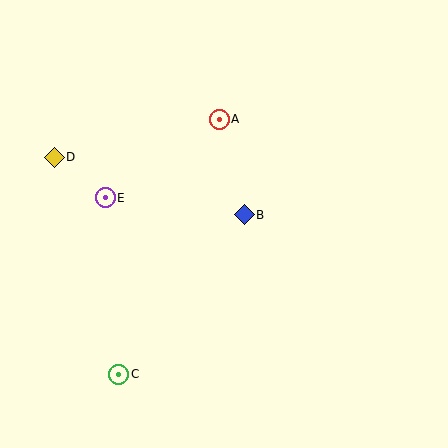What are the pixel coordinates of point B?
Point B is at (244, 215).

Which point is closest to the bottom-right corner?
Point B is closest to the bottom-right corner.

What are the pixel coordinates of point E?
Point E is at (105, 198).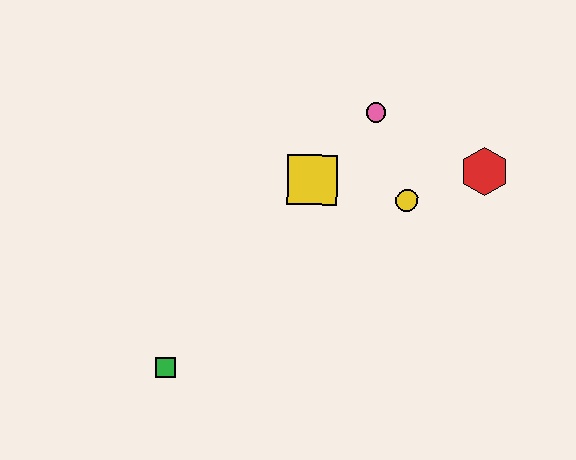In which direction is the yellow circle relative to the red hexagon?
The yellow circle is to the left of the red hexagon.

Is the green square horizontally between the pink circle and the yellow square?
No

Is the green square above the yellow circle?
No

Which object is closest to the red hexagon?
The yellow circle is closest to the red hexagon.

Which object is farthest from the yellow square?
The green square is farthest from the yellow square.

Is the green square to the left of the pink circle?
Yes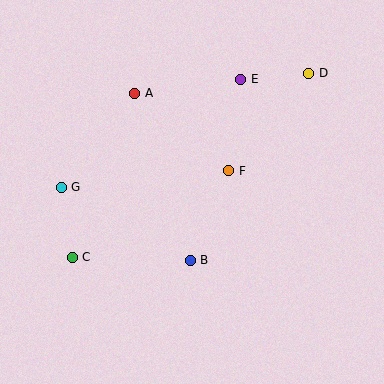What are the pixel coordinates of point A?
Point A is at (135, 93).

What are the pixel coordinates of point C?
Point C is at (72, 257).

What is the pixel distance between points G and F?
The distance between G and F is 168 pixels.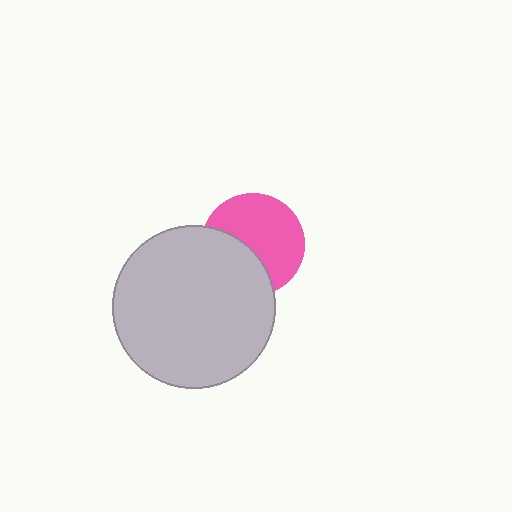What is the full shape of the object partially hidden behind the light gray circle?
The partially hidden object is a pink circle.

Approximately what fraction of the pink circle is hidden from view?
Roughly 39% of the pink circle is hidden behind the light gray circle.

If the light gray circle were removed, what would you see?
You would see the complete pink circle.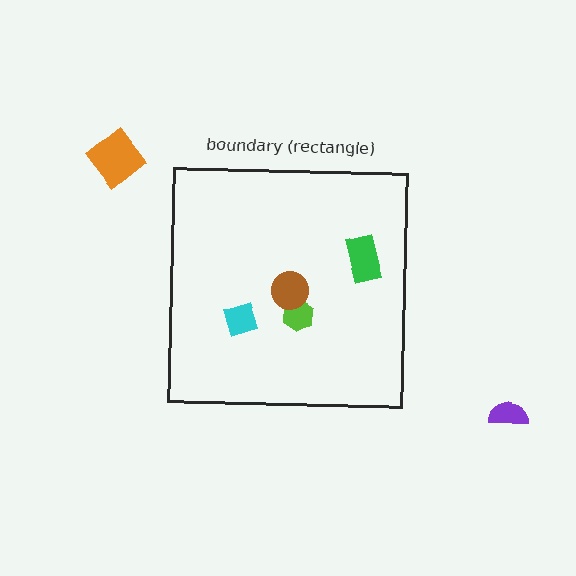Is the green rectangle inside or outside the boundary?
Inside.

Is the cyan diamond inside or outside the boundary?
Inside.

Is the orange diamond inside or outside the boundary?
Outside.